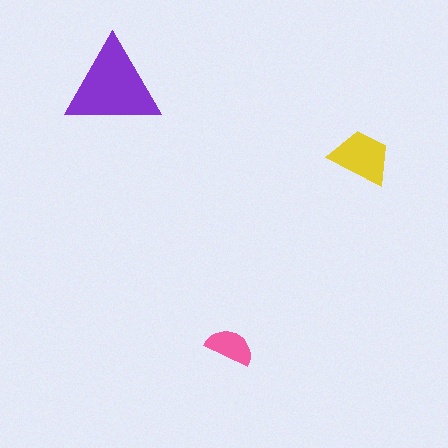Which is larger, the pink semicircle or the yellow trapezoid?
The yellow trapezoid.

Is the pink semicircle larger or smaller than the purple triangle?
Smaller.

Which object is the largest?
The purple triangle.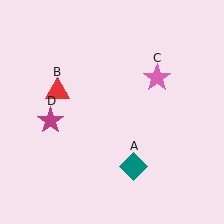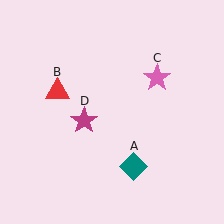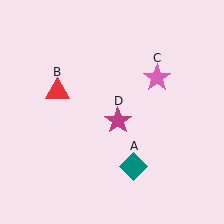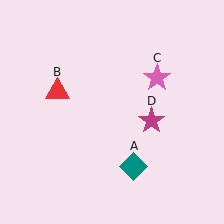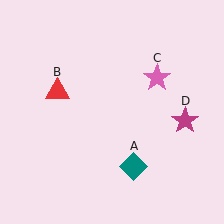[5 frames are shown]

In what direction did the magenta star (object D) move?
The magenta star (object D) moved right.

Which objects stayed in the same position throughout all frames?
Teal diamond (object A) and red triangle (object B) and pink star (object C) remained stationary.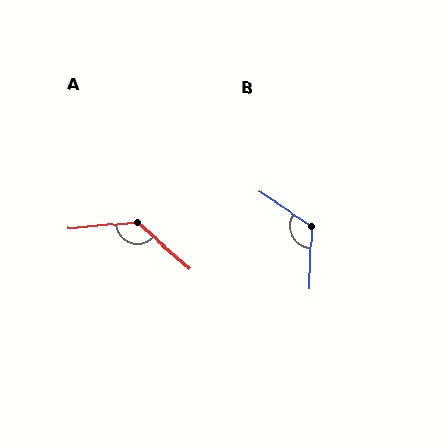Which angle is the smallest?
B, at approximately 121 degrees.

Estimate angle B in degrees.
Approximately 121 degrees.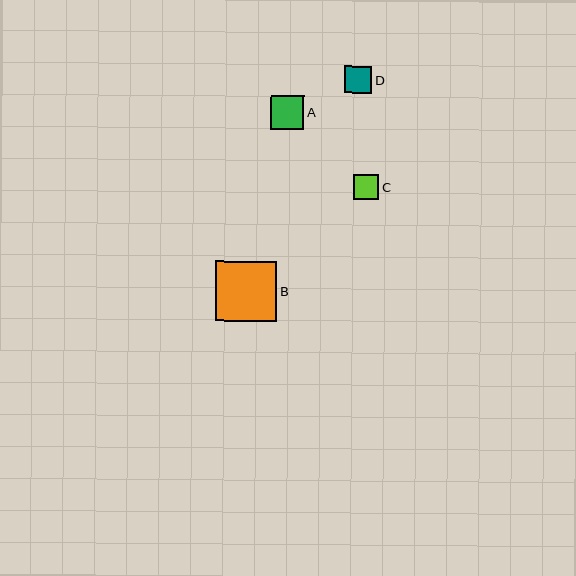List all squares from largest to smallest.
From largest to smallest: B, A, D, C.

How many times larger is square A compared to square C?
Square A is approximately 1.4 times the size of square C.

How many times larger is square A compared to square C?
Square A is approximately 1.4 times the size of square C.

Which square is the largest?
Square B is the largest with a size of approximately 61 pixels.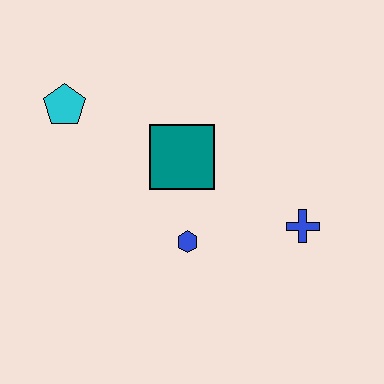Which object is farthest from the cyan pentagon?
The blue cross is farthest from the cyan pentagon.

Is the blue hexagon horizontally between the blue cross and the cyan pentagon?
Yes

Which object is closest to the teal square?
The blue hexagon is closest to the teal square.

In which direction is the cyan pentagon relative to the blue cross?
The cyan pentagon is to the left of the blue cross.